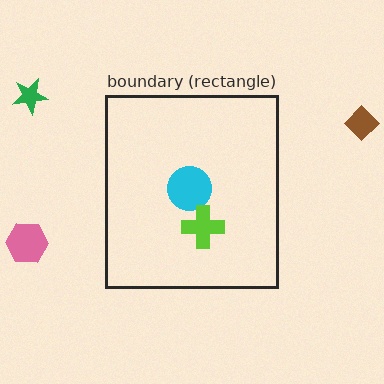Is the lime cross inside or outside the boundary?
Inside.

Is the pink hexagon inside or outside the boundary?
Outside.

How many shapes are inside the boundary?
2 inside, 3 outside.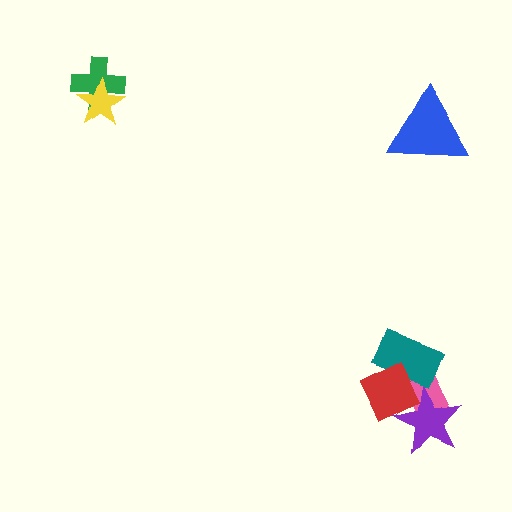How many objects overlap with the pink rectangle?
3 objects overlap with the pink rectangle.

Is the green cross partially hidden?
Yes, it is partially covered by another shape.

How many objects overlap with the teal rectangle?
2 objects overlap with the teal rectangle.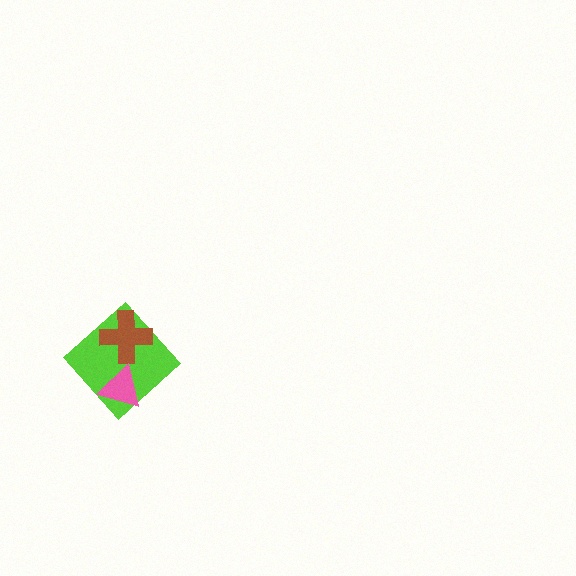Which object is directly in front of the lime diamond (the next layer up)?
The brown cross is directly in front of the lime diamond.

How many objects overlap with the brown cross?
1 object overlaps with the brown cross.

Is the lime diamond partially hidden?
Yes, it is partially covered by another shape.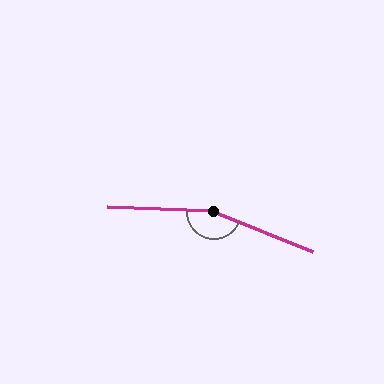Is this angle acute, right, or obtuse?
It is obtuse.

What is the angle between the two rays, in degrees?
Approximately 160 degrees.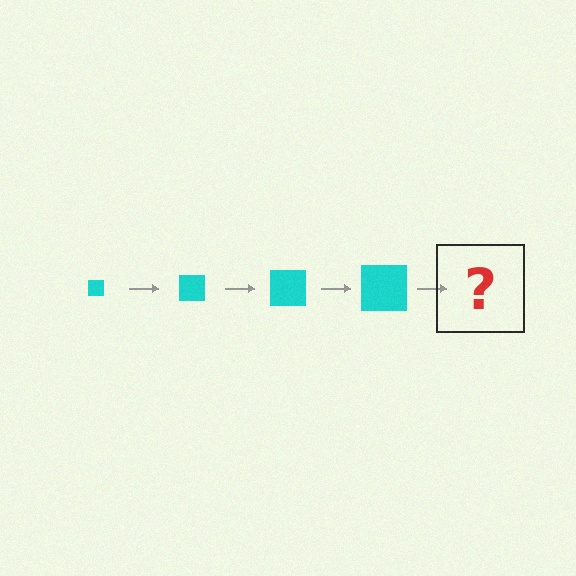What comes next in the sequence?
The next element should be a cyan square, larger than the previous one.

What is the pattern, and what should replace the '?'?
The pattern is that the square gets progressively larger each step. The '?' should be a cyan square, larger than the previous one.